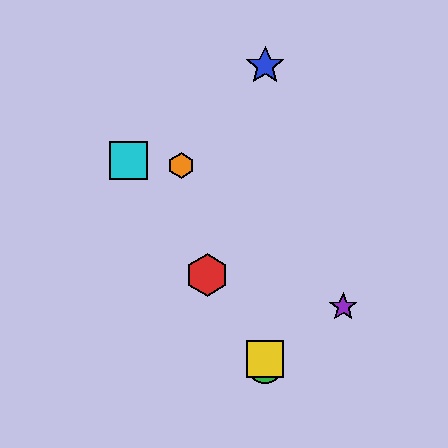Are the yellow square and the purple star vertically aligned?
No, the yellow square is at x≈265 and the purple star is at x≈343.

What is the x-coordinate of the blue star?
The blue star is at x≈265.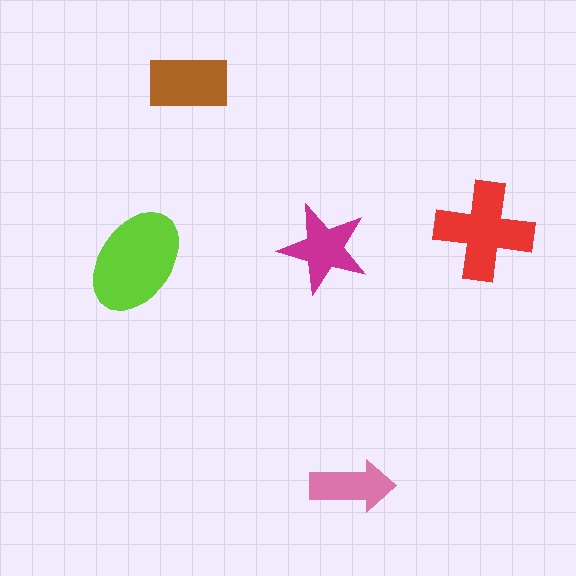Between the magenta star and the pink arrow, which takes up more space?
The magenta star.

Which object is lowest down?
The pink arrow is bottommost.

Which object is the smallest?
The pink arrow.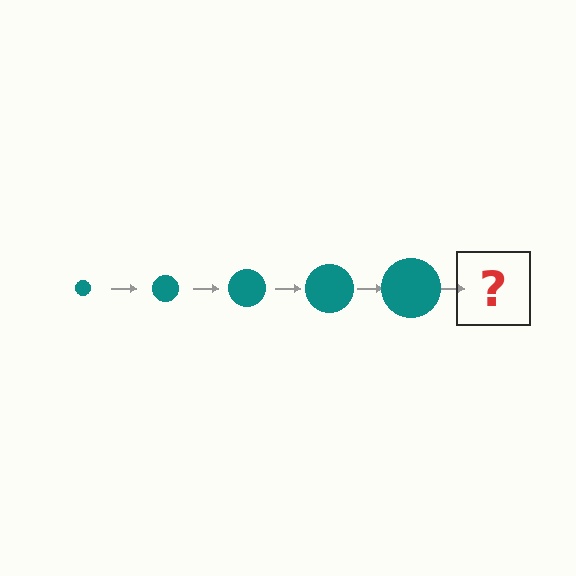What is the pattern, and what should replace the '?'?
The pattern is that the circle gets progressively larger each step. The '?' should be a teal circle, larger than the previous one.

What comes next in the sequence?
The next element should be a teal circle, larger than the previous one.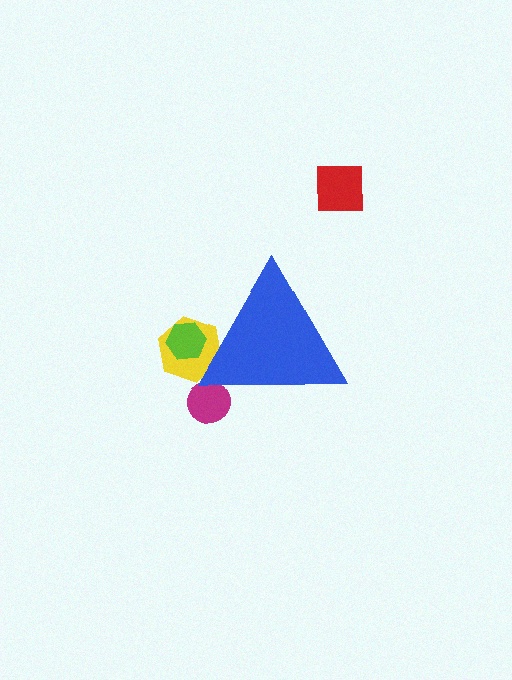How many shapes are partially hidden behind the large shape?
3 shapes are partially hidden.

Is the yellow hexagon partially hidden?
Yes, the yellow hexagon is partially hidden behind the blue triangle.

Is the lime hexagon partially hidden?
Yes, the lime hexagon is partially hidden behind the blue triangle.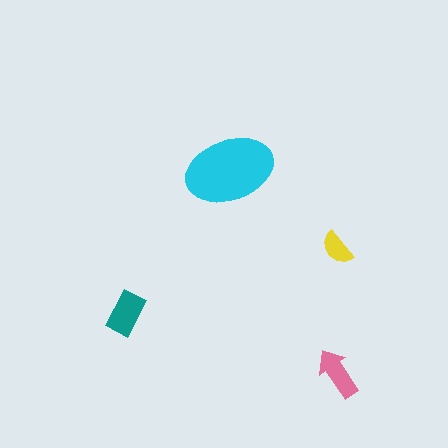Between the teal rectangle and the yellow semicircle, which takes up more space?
The teal rectangle.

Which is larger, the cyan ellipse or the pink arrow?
The cyan ellipse.